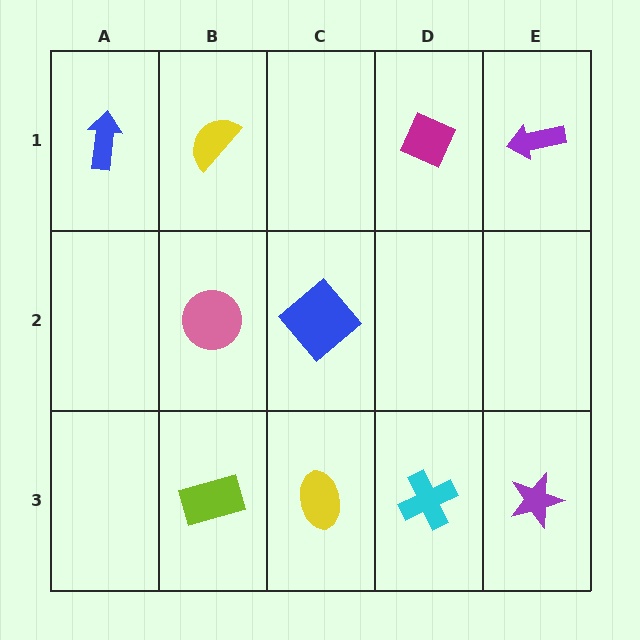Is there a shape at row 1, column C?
No, that cell is empty.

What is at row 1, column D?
A magenta diamond.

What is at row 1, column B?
A yellow semicircle.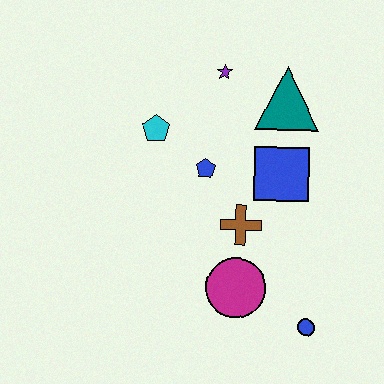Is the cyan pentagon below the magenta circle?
No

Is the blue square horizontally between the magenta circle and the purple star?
No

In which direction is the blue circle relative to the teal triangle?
The blue circle is below the teal triangle.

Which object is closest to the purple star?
The teal triangle is closest to the purple star.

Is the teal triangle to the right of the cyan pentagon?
Yes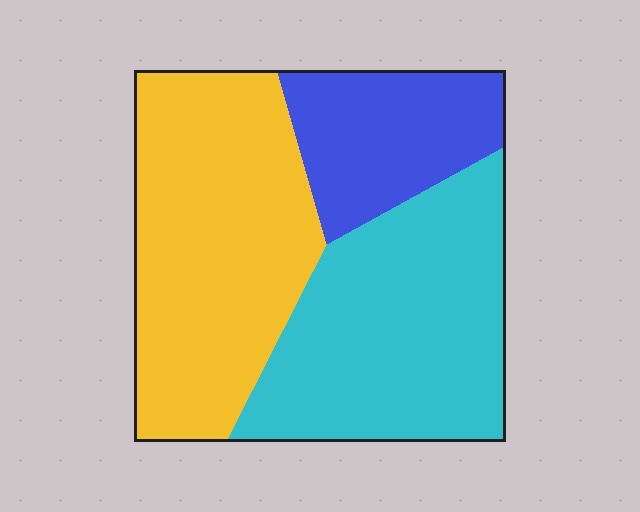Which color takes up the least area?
Blue, at roughly 20%.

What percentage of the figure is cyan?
Cyan takes up about two fifths (2/5) of the figure.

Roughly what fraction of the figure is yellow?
Yellow takes up about two fifths (2/5) of the figure.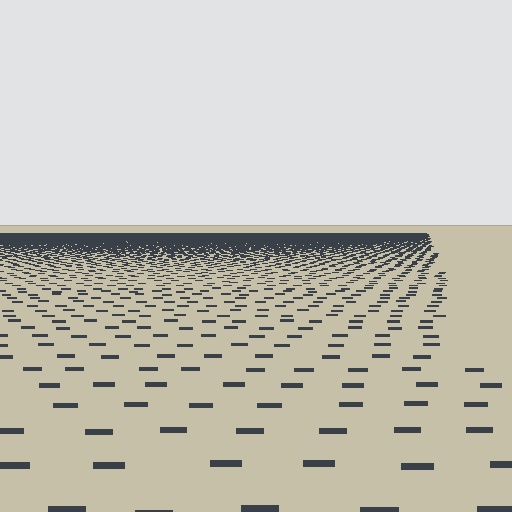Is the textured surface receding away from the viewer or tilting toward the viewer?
The surface is receding away from the viewer. Texture elements get smaller and denser toward the top.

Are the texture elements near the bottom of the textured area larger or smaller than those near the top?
Larger. Near the bottom, elements are closer to the viewer and appear at a bigger on-screen size.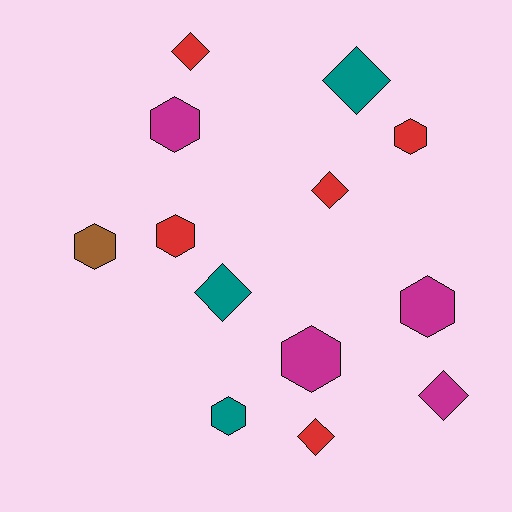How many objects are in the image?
There are 13 objects.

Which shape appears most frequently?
Hexagon, with 7 objects.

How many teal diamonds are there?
There are 2 teal diamonds.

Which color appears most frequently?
Red, with 5 objects.